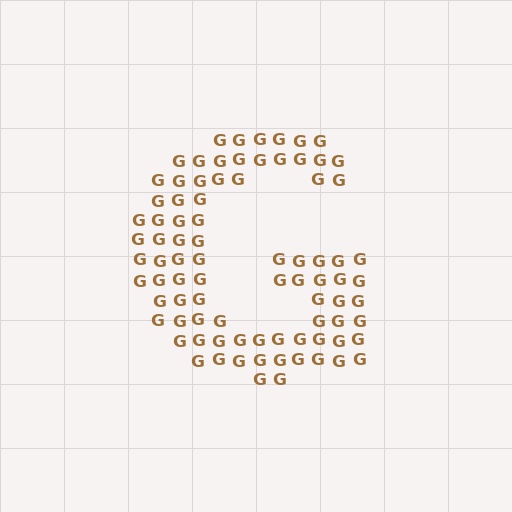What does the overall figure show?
The overall figure shows the letter G.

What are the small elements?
The small elements are letter G's.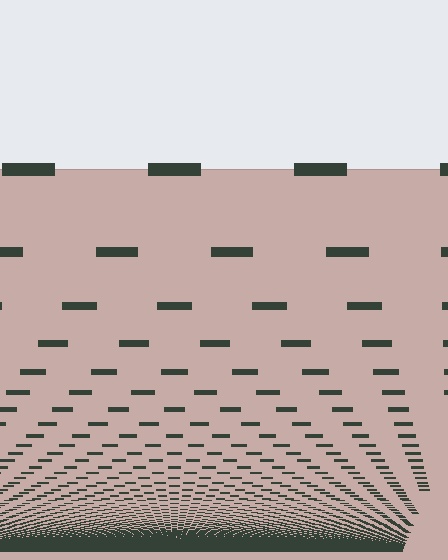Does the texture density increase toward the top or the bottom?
Density increases toward the bottom.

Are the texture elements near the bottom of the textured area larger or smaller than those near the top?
Smaller. The gradient is inverted — elements near the bottom are smaller and denser.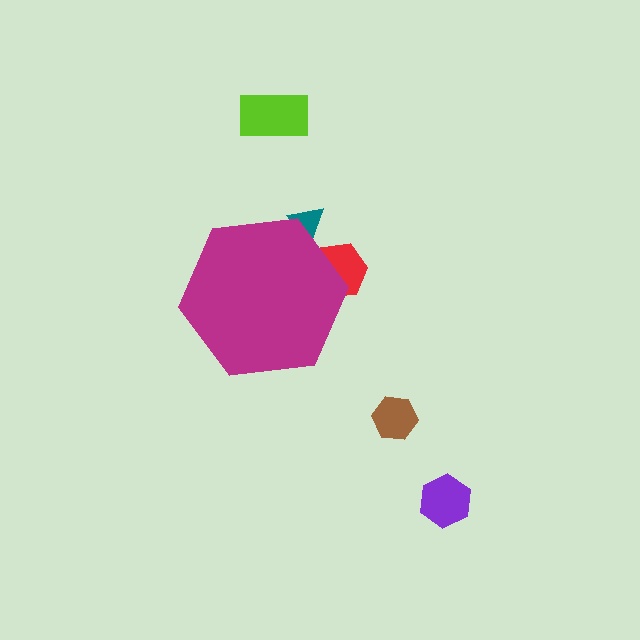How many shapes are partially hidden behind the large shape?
2 shapes are partially hidden.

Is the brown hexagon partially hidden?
No, the brown hexagon is fully visible.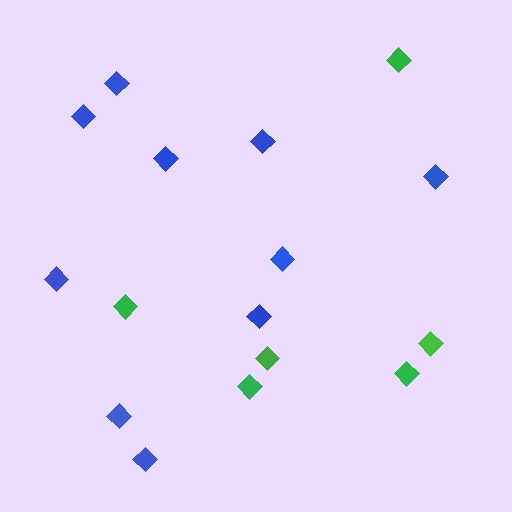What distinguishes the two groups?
There are 2 groups: one group of blue diamonds (10) and one group of green diamonds (6).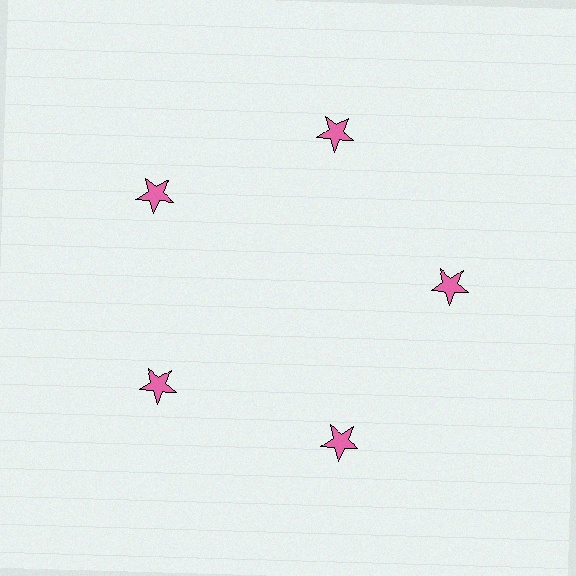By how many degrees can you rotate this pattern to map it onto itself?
The pattern maps onto itself every 72 degrees of rotation.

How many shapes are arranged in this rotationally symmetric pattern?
There are 5 shapes, arranged in 5 groups of 1.